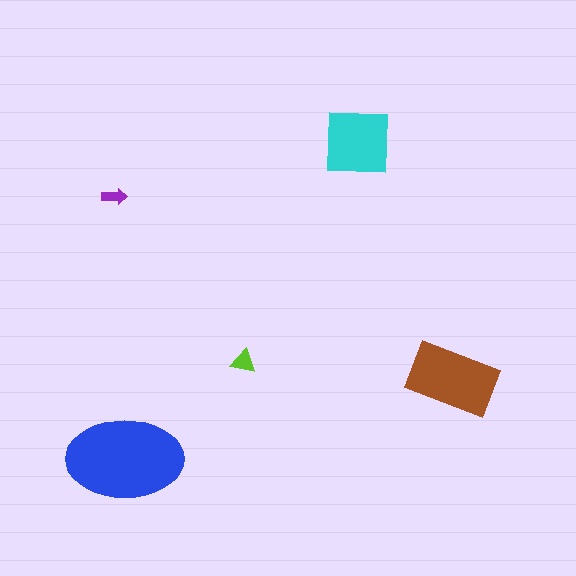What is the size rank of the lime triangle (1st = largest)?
4th.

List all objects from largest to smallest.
The blue ellipse, the brown rectangle, the cyan square, the lime triangle, the purple arrow.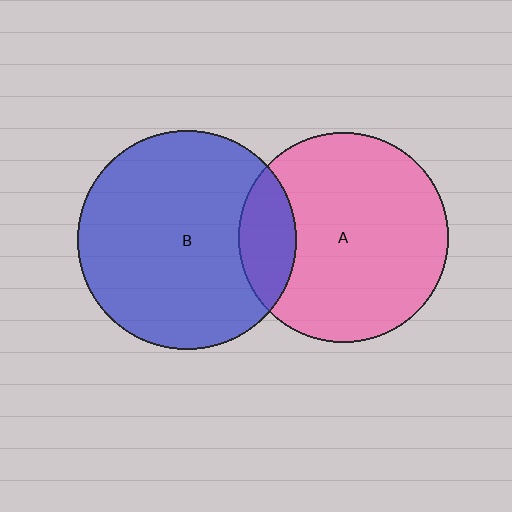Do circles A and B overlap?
Yes.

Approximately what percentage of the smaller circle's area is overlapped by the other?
Approximately 15%.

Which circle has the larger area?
Circle B (blue).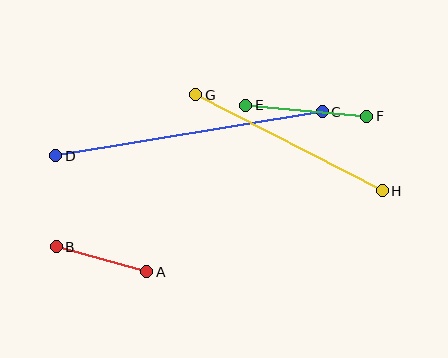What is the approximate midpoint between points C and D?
The midpoint is at approximately (189, 134) pixels.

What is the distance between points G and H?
The distance is approximately 210 pixels.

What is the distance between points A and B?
The distance is approximately 94 pixels.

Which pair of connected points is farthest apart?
Points C and D are farthest apart.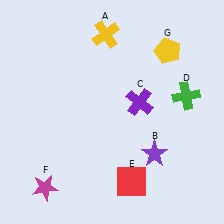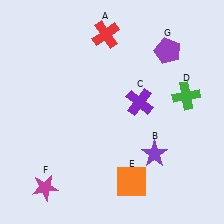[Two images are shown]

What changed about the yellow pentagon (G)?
In Image 1, G is yellow. In Image 2, it changed to purple.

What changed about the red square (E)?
In Image 1, E is red. In Image 2, it changed to orange.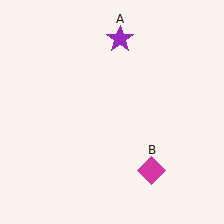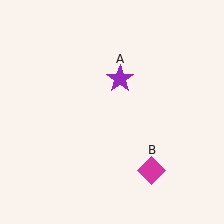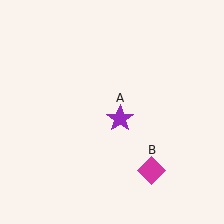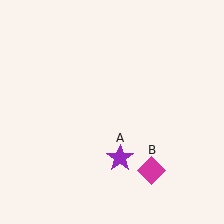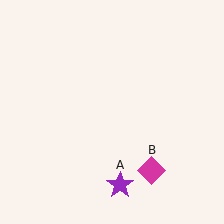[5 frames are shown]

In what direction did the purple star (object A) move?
The purple star (object A) moved down.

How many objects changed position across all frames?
1 object changed position: purple star (object A).